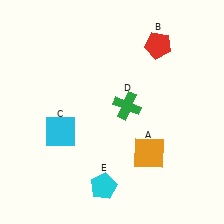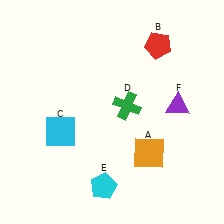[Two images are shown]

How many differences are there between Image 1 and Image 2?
There is 1 difference between the two images.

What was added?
A purple triangle (F) was added in Image 2.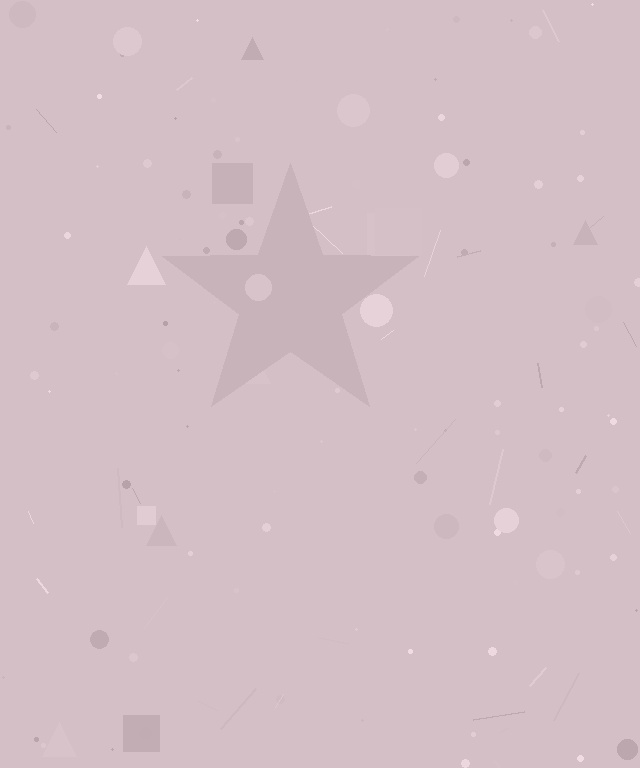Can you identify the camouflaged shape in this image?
The camouflaged shape is a star.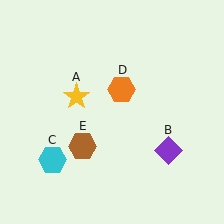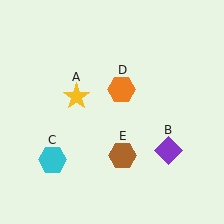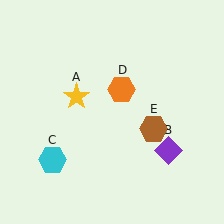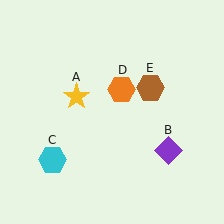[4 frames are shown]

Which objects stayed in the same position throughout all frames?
Yellow star (object A) and purple diamond (object B) and cyan hexagon (object C) and orange hexagon (object D) remained stationary.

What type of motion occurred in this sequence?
The brown hexagon (object E) rotated counterclockwise around the center of the scene.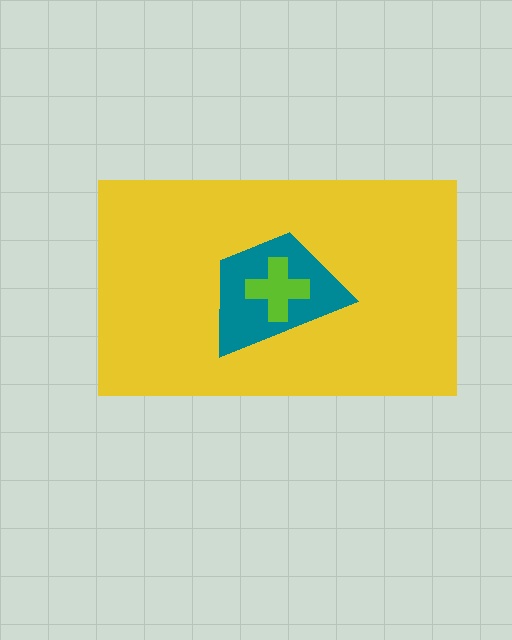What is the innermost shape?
The lime cross.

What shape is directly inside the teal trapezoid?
The lime cross.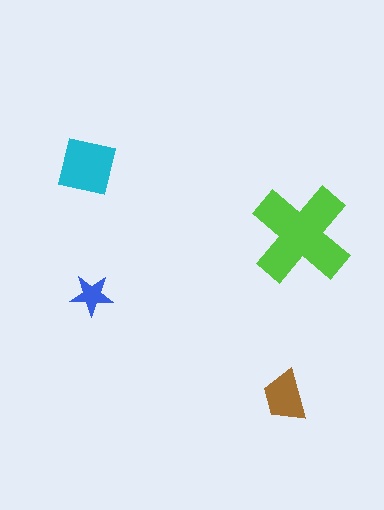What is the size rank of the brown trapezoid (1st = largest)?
3rd.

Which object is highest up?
The cyan square is topmost.